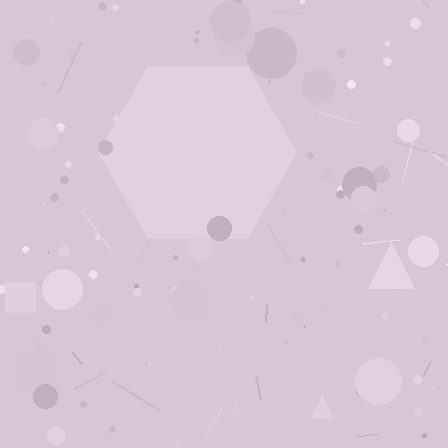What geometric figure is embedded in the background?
A hexagon is embedded in the background.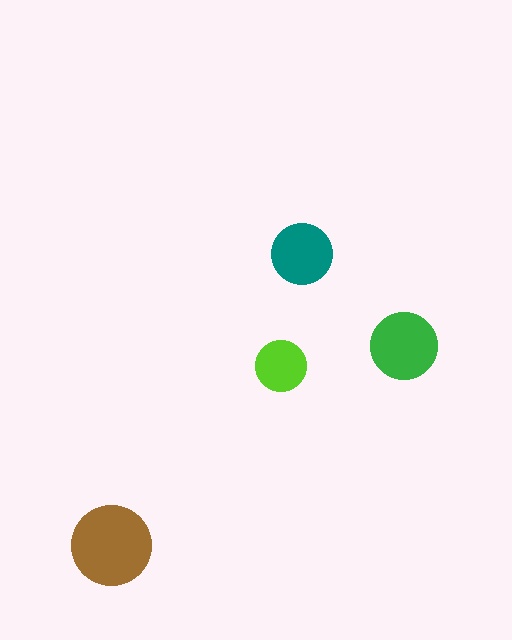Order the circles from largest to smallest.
the brown one, the green one, the teal one, the lime one.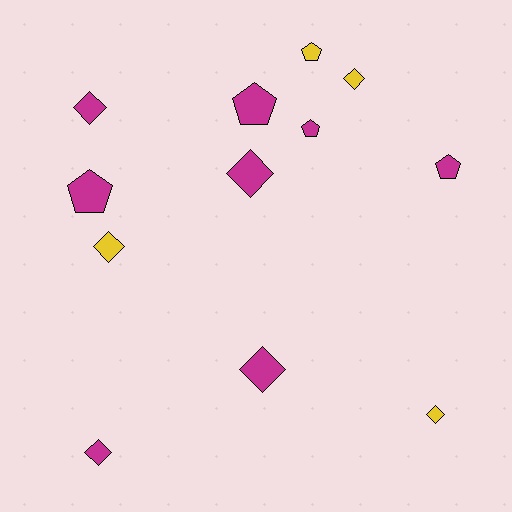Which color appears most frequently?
Magenta, with 8 objects.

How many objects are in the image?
There are 12 objects.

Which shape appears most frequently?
Diamond, with 7 objects.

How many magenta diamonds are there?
There are 4 magenta diamonds.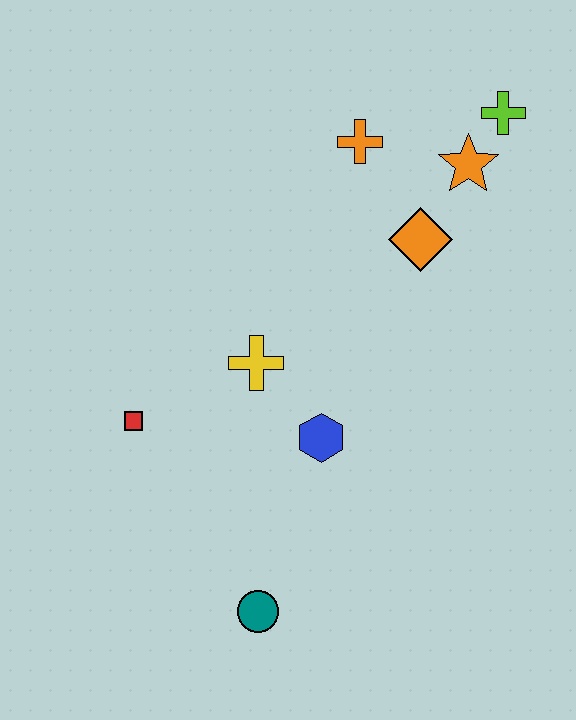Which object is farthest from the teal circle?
The lime cross is farthest from the teal circle.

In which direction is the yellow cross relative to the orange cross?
The yellow cross is below the orange cross.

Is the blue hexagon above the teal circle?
Yes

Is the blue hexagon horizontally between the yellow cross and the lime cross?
Yes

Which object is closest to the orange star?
The lime cross is closest to the orange star.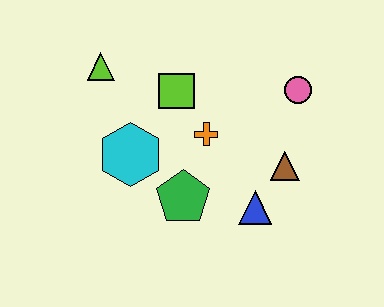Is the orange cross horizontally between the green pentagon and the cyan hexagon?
No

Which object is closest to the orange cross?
The lime square is closest to the orange cross.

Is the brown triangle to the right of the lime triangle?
Yes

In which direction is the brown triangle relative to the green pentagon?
The brown triangle is to the right of the green pentagon.